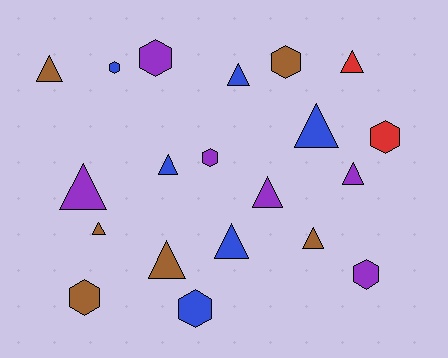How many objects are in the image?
There are 20 objects.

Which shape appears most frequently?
Triangle, with 12 objects.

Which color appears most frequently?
Blue, with 6 objects.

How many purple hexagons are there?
There are 3 purple hexagons.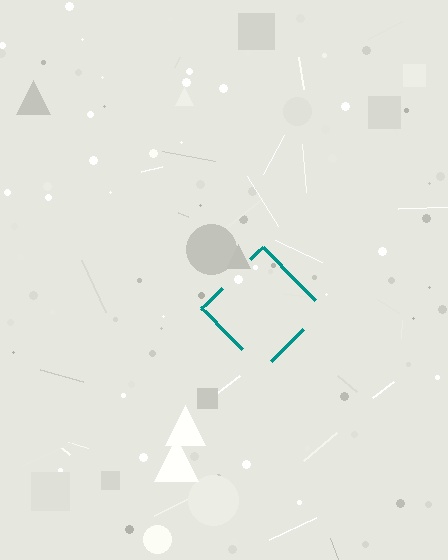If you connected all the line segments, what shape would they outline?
They would outline a diamond.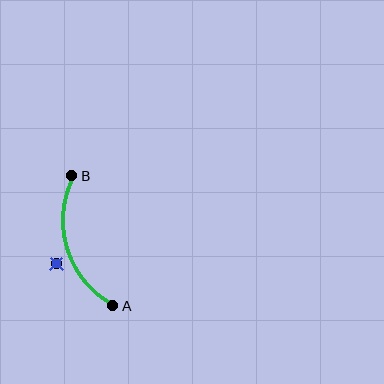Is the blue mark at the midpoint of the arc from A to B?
No — the blue mark does not lie on the arc at all. It sits slightly outside the curve.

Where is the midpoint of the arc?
The arc midpoint is the point on the curve farthest from the straight line joining A and B. It sits to the left of that line.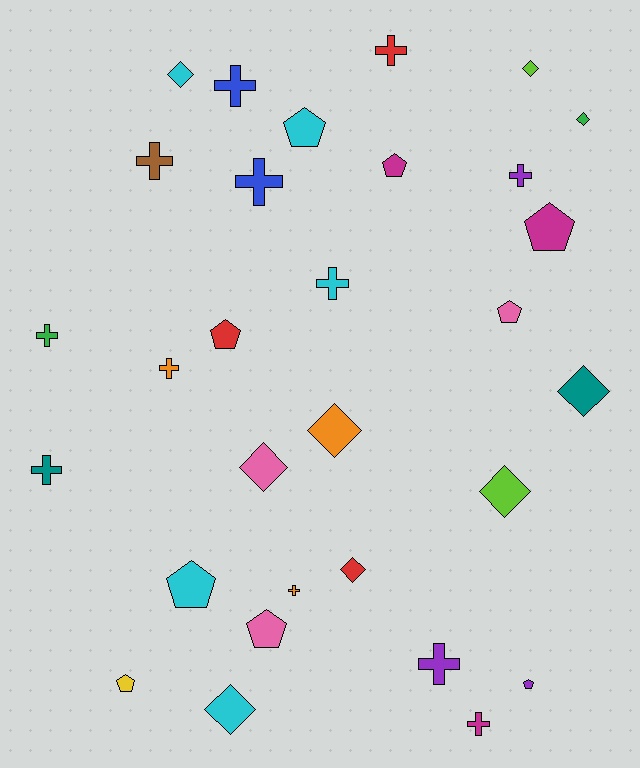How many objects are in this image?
There are 30 objects.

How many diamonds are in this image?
There are 9 diamonds.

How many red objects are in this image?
There are 3 red objects.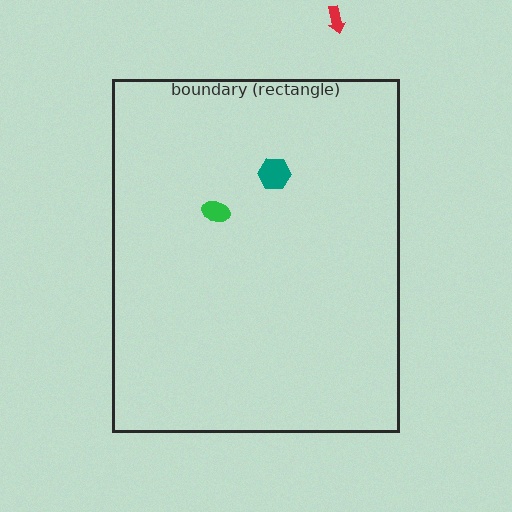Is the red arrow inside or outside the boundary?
Outside.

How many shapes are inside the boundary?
2 inside, 1 outside.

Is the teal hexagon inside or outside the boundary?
Inside.